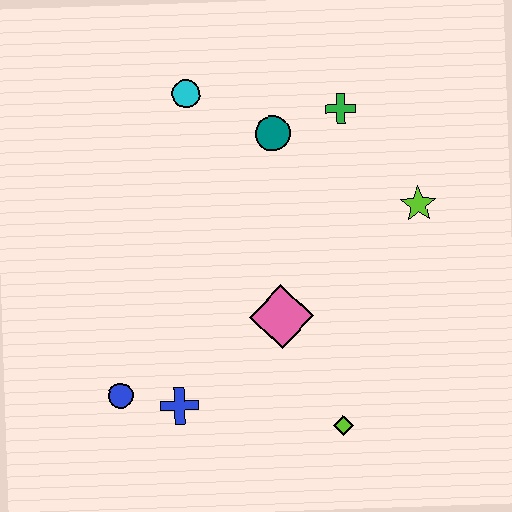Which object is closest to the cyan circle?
The teal circle is closest to the cyan circle.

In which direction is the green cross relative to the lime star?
The green cross is above the lime star.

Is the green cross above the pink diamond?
Yes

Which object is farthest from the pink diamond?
The cyan circle is farthest from the pink diamond.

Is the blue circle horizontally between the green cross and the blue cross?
No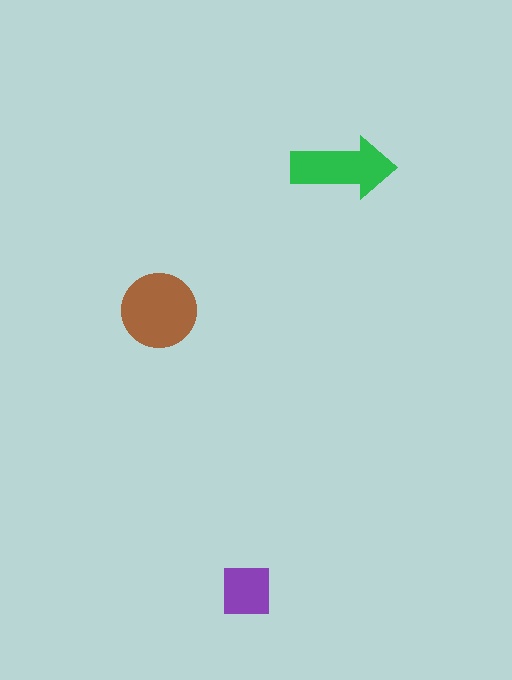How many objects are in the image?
There are 3 objects in the image.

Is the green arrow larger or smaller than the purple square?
Larger.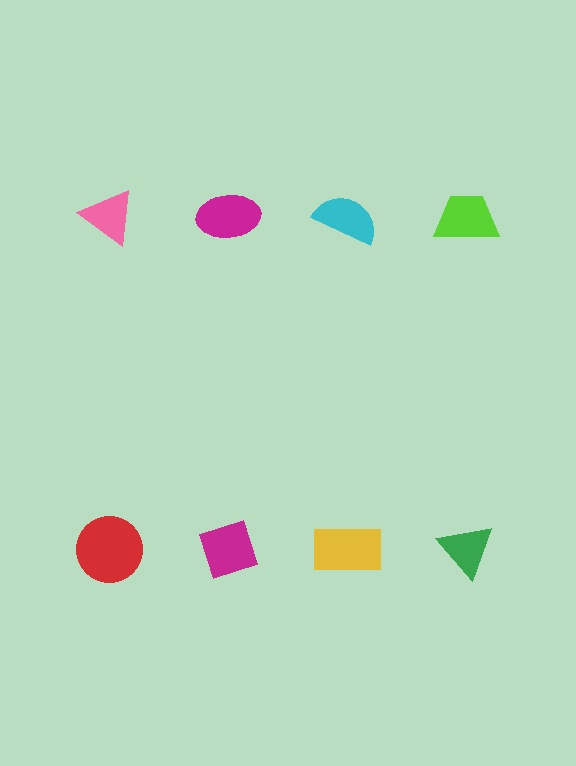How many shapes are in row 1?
4 shapes.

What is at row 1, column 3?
A cyan semicircle.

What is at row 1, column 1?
A pink triangle.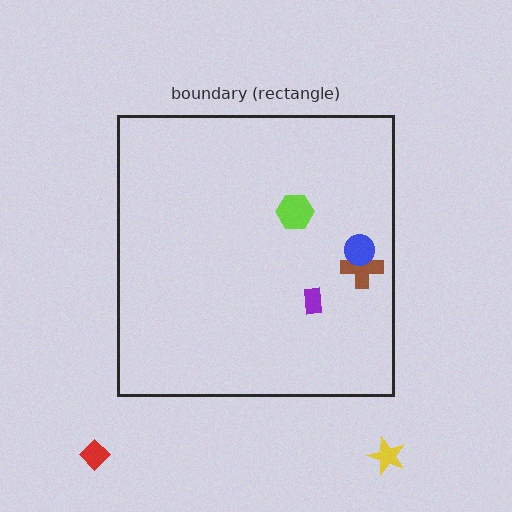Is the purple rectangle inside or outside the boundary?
Inside.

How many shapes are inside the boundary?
4 inside, 2 outside.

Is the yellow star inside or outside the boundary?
Outside.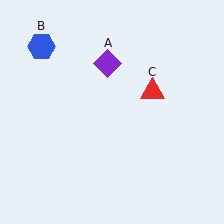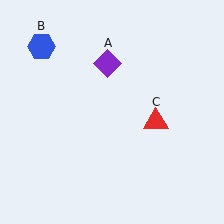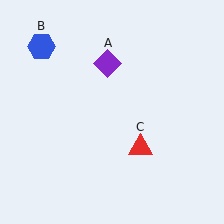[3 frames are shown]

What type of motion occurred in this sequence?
The red triangle (object C) rotated clockwise around the center of the scene.